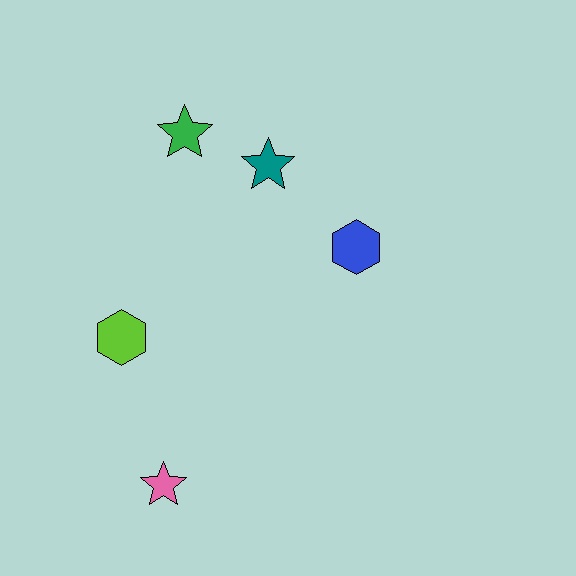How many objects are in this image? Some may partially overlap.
There are 5 objects.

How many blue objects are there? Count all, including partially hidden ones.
There is 1 blue object.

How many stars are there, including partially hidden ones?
There are 3 stars.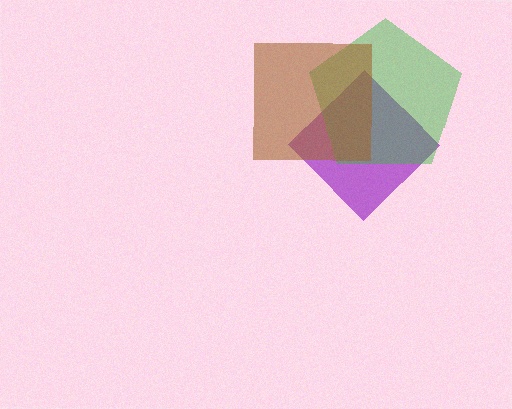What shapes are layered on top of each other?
The layered shapes are: a purple diamond, a green pentagon, a brown square.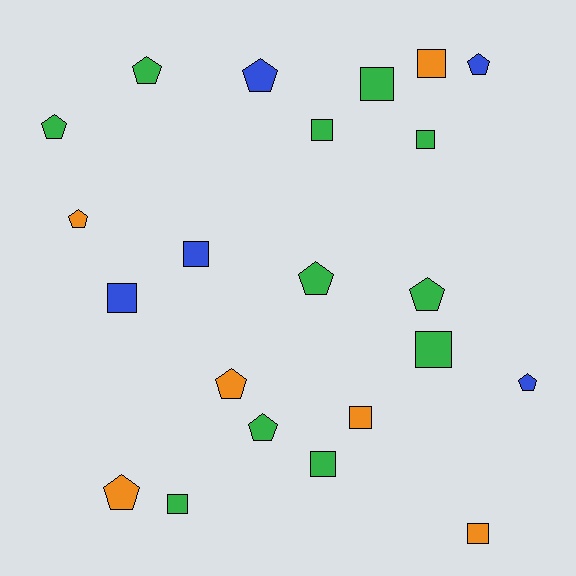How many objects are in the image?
There are 22 objects.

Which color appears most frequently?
Green, with 11 objects.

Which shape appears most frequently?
Pentagon, with 11 objects.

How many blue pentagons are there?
There are 3 blue pentagons.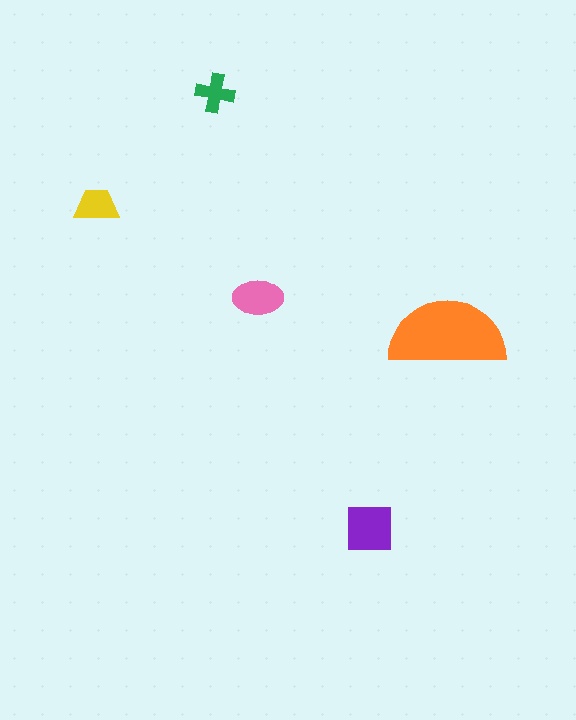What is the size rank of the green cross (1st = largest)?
5th.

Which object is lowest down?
The purple square is bottommost.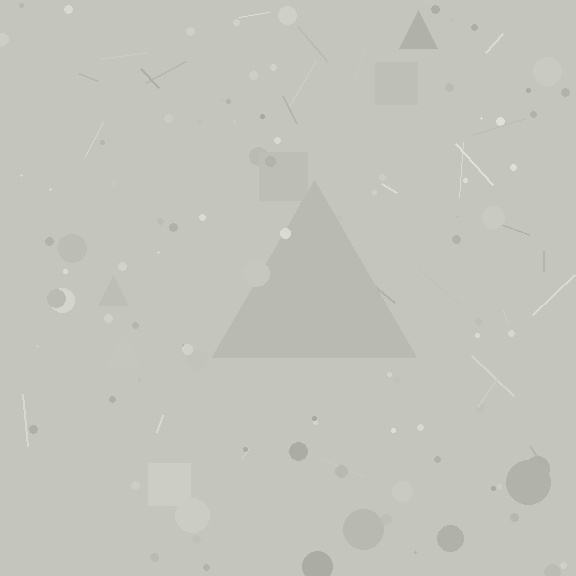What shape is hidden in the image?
A triangle is hidden in the image.